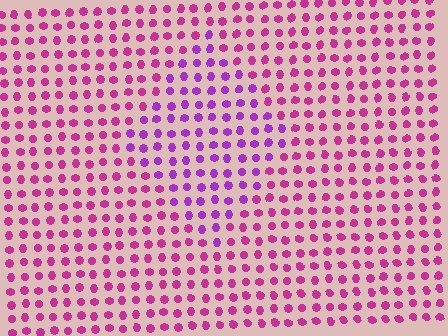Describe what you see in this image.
The image is filled with small magenta elements in a uniform arrangement. A diamond-shaped region is visible where the elements are tinted to a slightly different hue, forming a subtle color boundary.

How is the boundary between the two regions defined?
The boundary is defined purely by a slight shift in hue (about 31 degrees). Spacing, size, and orientation are identical on both sides.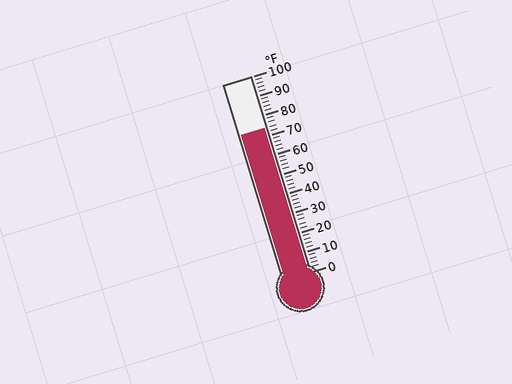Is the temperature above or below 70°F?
The temperature is above 70°F.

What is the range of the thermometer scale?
The thermometer scale ranges from 0°F to 100°F.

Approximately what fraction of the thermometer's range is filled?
The thermometer is filled to approximately 75% of its range.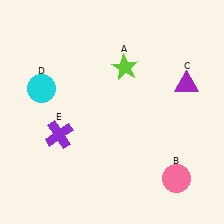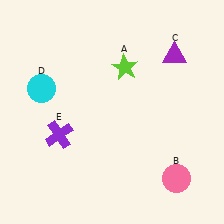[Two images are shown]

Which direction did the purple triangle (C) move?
The purple triangle (C) moved up.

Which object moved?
The purple triangle (C) moved up.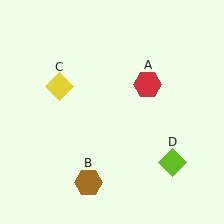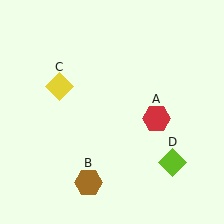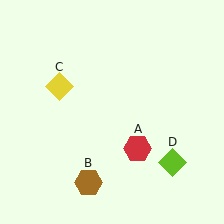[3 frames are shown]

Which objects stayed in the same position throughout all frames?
Brown hexagon (object B) and yellow diamond (object C) and lime diamond (object D) remained stationary.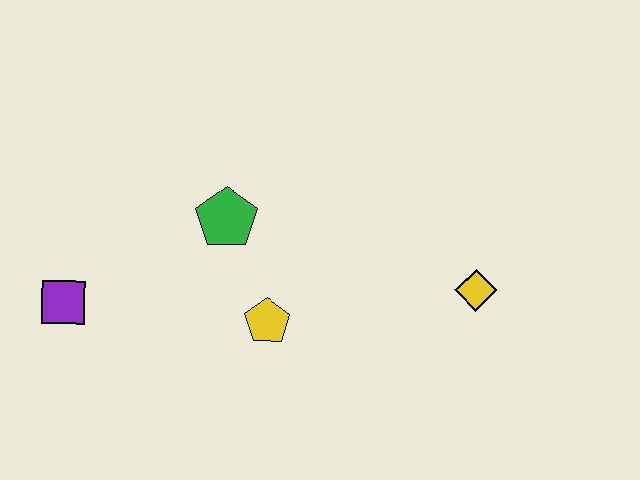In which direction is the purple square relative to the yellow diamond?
The purple square is to the left of the yellow diamond.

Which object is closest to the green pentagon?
The yellow pentagon is closest to the green pentagon.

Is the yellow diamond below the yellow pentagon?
No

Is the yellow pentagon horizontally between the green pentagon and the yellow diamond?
Yes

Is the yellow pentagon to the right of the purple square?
Yes